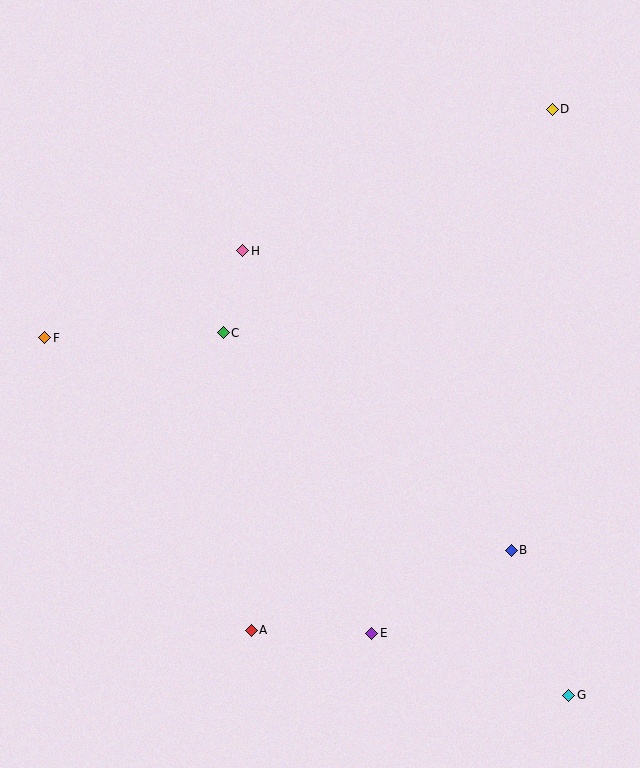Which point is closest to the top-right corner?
Point D is closest to the top-right corner.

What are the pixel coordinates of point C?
Point C is at (223, 333).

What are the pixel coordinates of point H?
Point H is at (243, 251).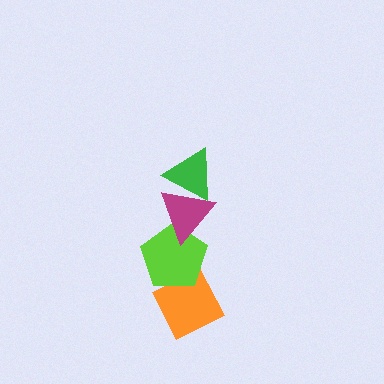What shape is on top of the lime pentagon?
The magenta triangle is on top of the lime pentagon.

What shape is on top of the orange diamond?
The lime pentagon is on top of the orange diamond.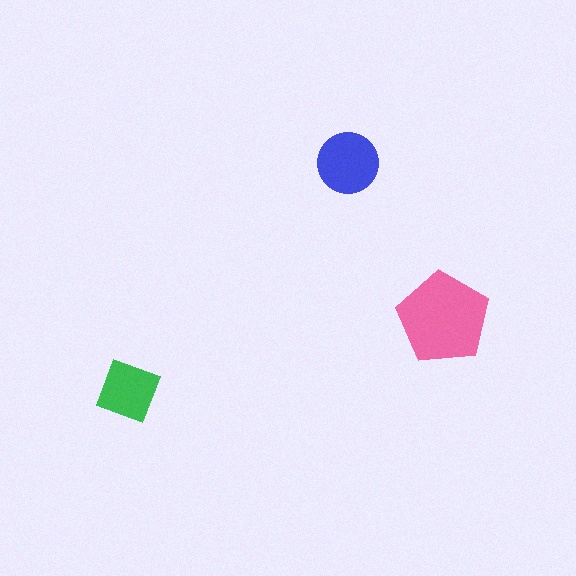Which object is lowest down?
The green diamond is bottommost.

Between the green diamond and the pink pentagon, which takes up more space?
The pink pentagon.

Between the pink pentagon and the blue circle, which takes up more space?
The pink pentagon.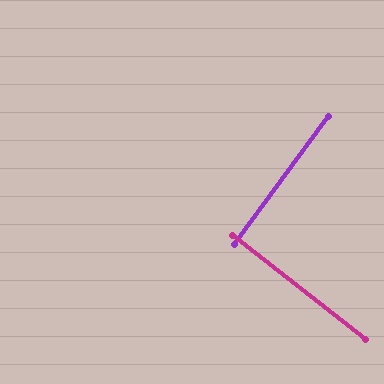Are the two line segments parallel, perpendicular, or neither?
Perpendicular — they meet at approximately 88°.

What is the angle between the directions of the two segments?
Approximately 88 degrees.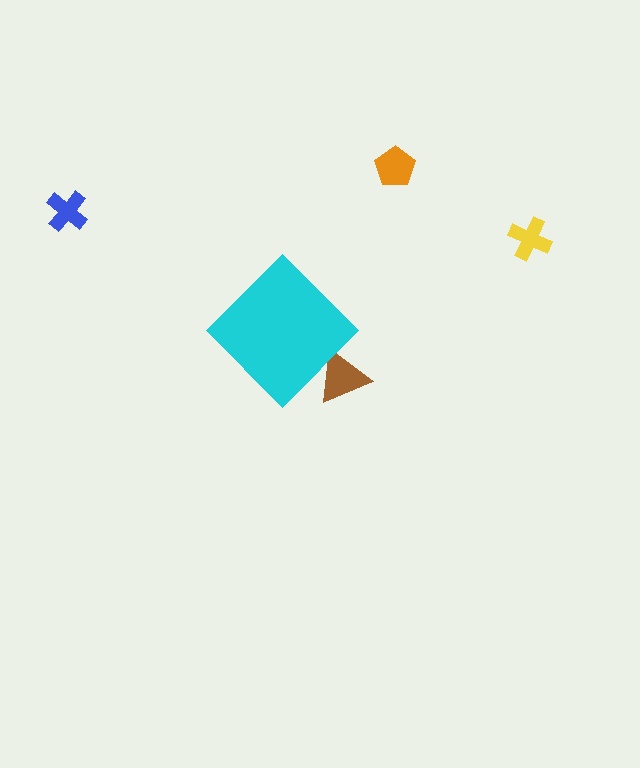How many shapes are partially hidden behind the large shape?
1 shape is partially hidden.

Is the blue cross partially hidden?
No, the blue cross is fully visible.